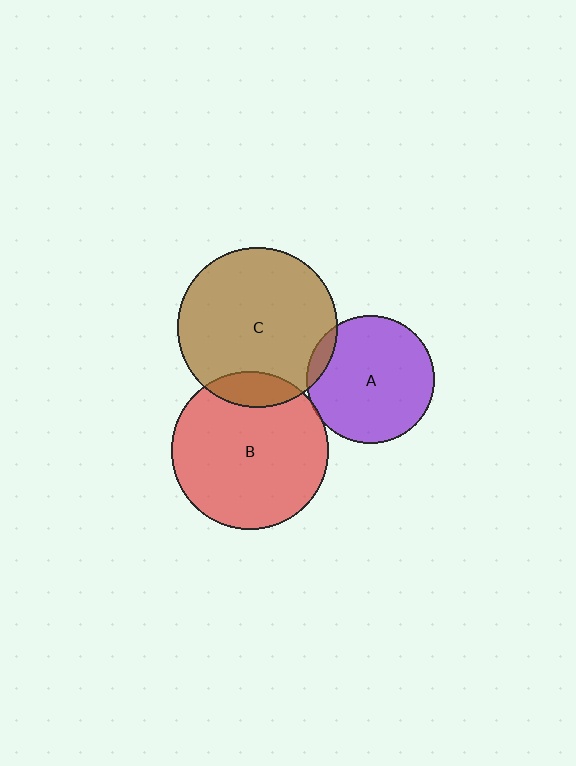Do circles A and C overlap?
Yes.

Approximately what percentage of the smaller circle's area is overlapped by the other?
Approximately 5%.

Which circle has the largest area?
Circle C (brown).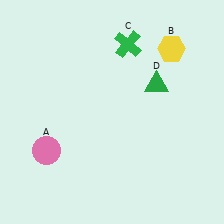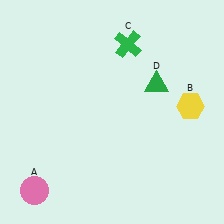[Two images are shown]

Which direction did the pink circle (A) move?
The pink circle (A) moved down.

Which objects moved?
The objects that moved are: the pink circle (A), the yellow hexagon (B).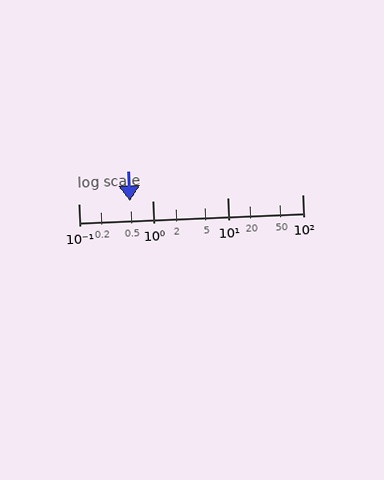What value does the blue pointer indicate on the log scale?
The pointer indicates approximately 0.49.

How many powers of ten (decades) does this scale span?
The scale spans 3 decades, from 0.1 to 100.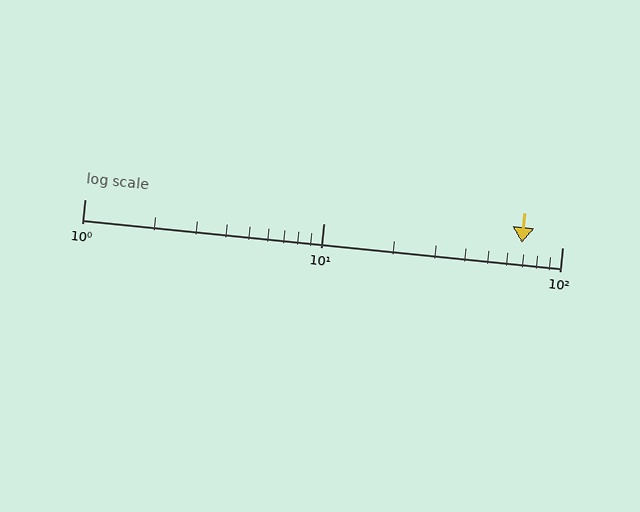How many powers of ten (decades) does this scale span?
The scale spans 2 decades, from 1 to 100.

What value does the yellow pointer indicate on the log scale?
The pointer indicates approximately 68.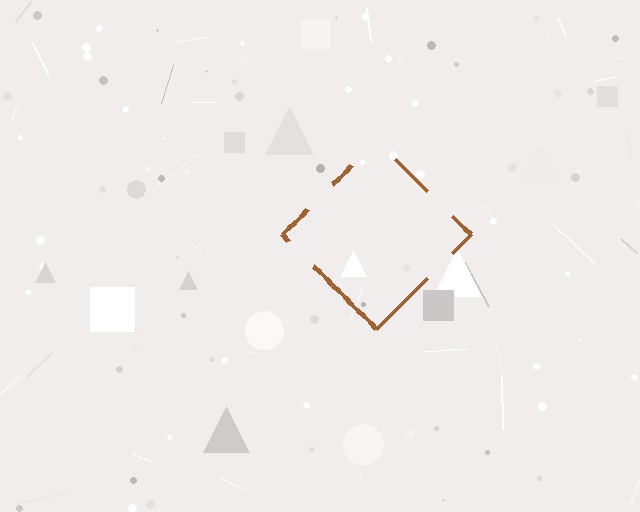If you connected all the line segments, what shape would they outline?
They would outline a diamond.